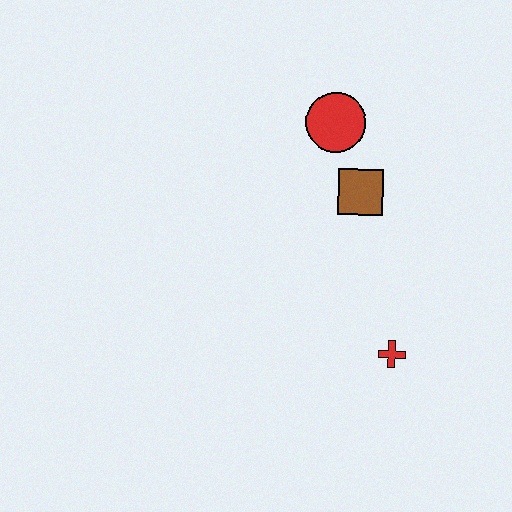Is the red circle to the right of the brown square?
No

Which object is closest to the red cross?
The brown square is closest to the red cross.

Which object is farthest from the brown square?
The red cross is farthest from the brown square.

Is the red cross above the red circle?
No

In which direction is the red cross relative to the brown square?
The red cross is below the brown square.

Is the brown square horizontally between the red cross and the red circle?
Yes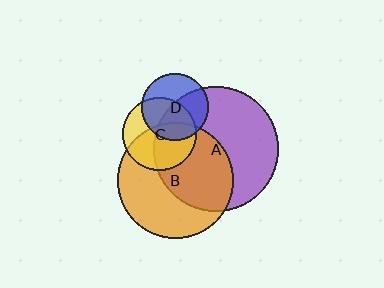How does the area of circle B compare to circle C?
Approximately 2.5 times.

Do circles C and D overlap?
Yes.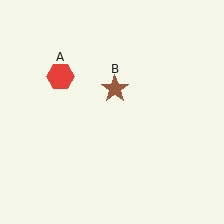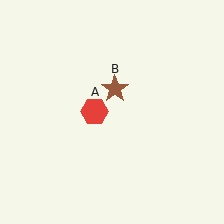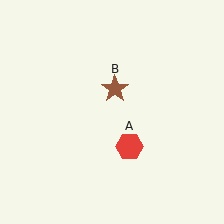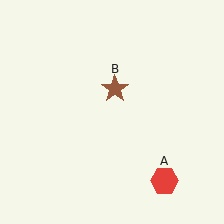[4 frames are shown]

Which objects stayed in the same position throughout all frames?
Brown star (object B) remained stationary.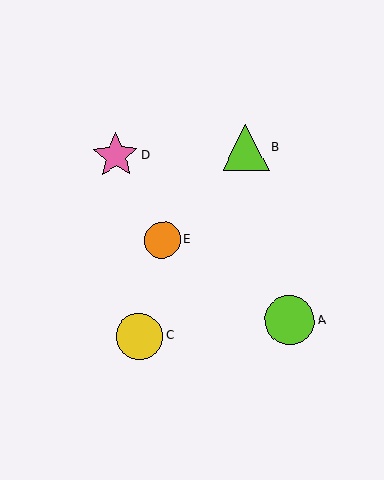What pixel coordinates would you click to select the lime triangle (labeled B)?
Click at (245, 148) to select the lime triangle B.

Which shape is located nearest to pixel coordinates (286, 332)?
The lime circle (labeled A) at (289, 320) is nearest to that location.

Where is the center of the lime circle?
The center of the lime circle is at (289, 320).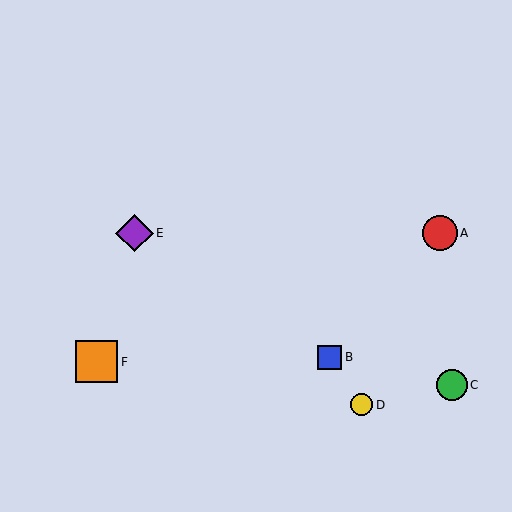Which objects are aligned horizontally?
Objects A, E are aligned horizontally.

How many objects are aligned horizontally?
2 objects (A, E) are aligned horizontally.